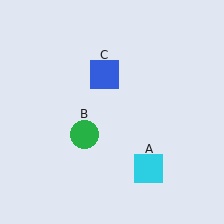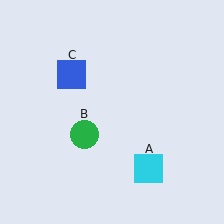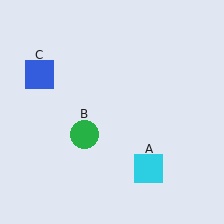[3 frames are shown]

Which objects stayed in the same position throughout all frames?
Cyan square (object A) and green circle (object B) remained stationary.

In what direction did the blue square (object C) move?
The blue square (object C) moved left.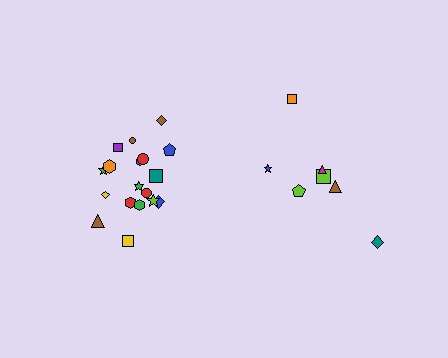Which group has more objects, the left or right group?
The left group.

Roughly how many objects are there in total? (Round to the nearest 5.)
Roughly 25 objects in total.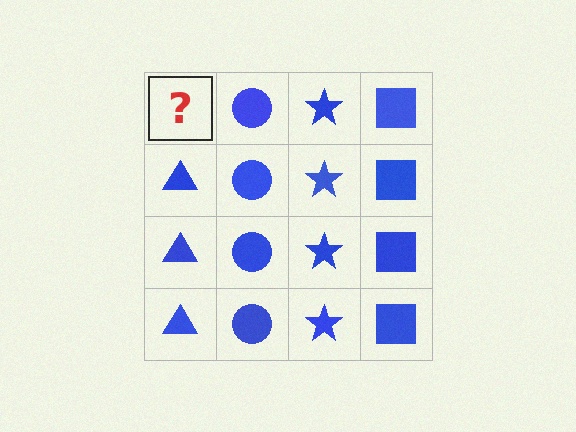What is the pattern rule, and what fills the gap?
The rule is that each column has a consistent shape. The gap should be filled with a blue triangle.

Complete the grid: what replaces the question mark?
The question mark should be replaced with a blue triangle.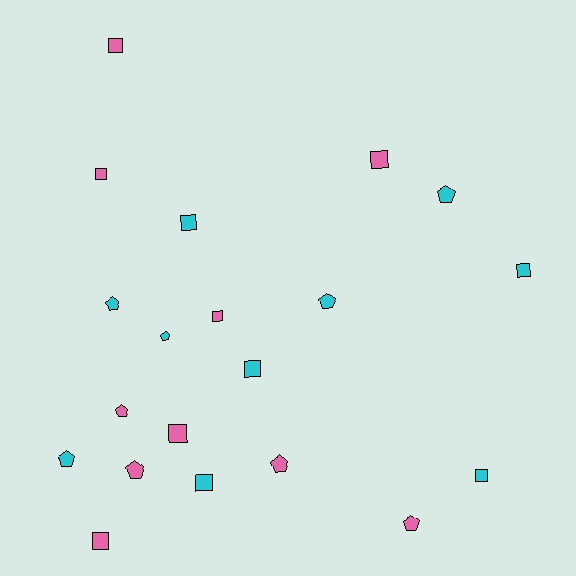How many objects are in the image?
There are 20 objects.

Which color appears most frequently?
Pink, with 10 objects.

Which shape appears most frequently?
Square, with 11 objects.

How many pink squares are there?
There are 6 pink squares.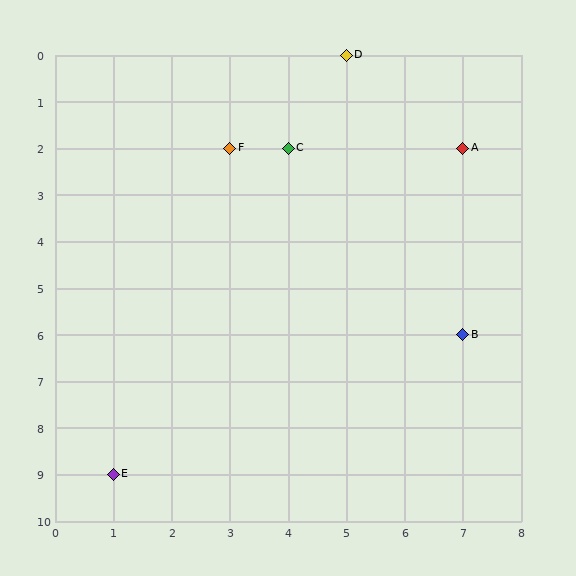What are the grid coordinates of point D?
Point D is at grid coordinates (5, 0).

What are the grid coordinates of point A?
Point A is at grid coordinates (7, 2).